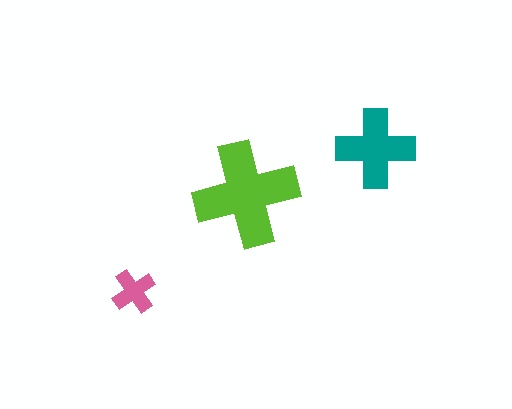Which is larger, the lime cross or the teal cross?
The lime one.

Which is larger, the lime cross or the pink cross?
The lime one.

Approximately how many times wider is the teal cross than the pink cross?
About 2 times wider.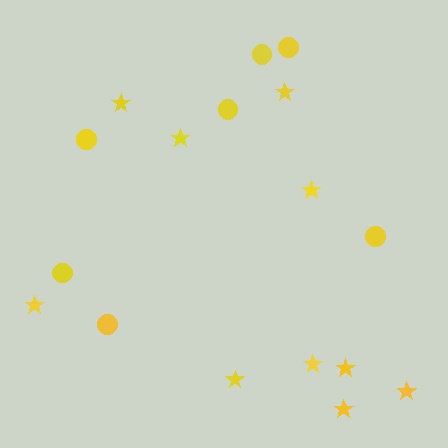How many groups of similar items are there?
There are 2 groups: one group of circles (7) and one group of stars (10).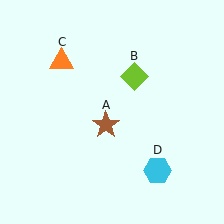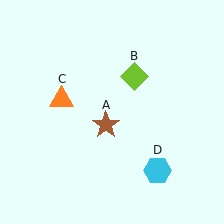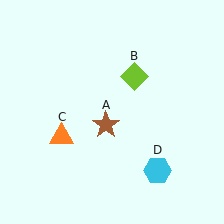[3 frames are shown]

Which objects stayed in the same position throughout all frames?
Brown star (object A) and lime diamond (object B) and cyan hexagon (object D) remained stationary.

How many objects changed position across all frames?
1 object changed position: orange triangle (object C).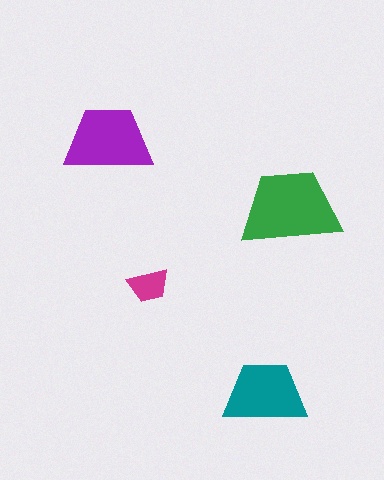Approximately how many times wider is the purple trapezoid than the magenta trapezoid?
About 2 times wider.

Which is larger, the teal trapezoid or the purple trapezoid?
The purple one.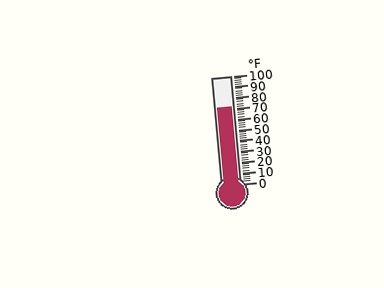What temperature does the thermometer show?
The thermometer shows approximately 72°F.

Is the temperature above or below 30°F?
The temperature is above 30°F.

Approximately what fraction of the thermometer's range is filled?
The thermometer is filled to approximately 70% of its range.